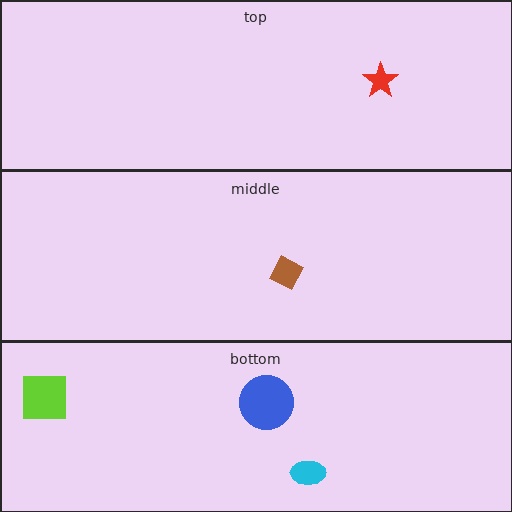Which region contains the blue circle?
The bottom region.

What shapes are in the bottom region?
The blue circle, the lime square, the cyan ellipse.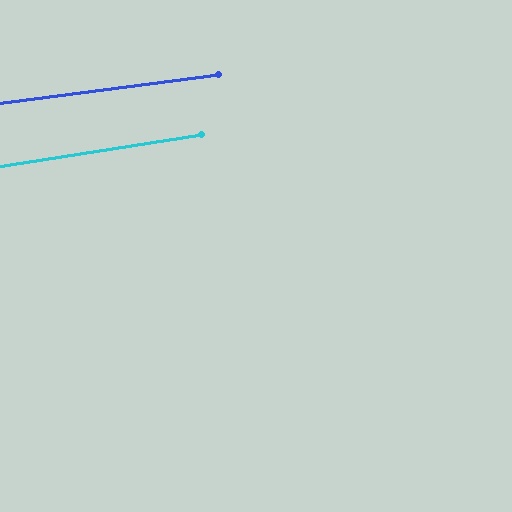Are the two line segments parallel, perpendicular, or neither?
Parallel — their directions differ by only 1.7°.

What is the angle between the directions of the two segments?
Approximately 2 degrees.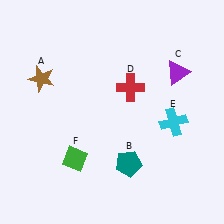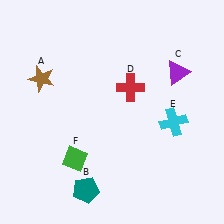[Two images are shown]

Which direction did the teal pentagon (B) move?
The teal pentagon (B) moved left.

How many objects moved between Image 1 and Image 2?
1 object moved between the two images.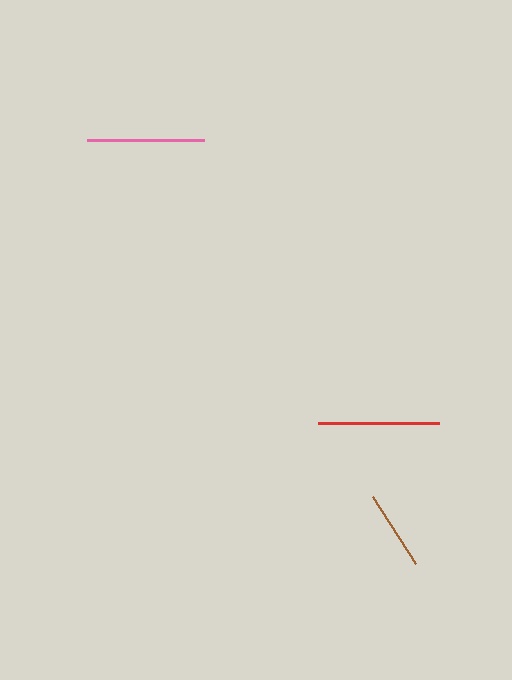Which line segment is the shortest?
The brown line is the shortest at approximately 79 pixels.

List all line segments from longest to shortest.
From longest to shortest: red, pink, brown.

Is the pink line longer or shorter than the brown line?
The pink line is longer than the brown line.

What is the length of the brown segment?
The brown segment is approximately 79 pixels long.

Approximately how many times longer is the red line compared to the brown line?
The red line is approximately 1.5 times the length of the brown line.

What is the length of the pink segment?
The pink segment is approximately 117 pixels long.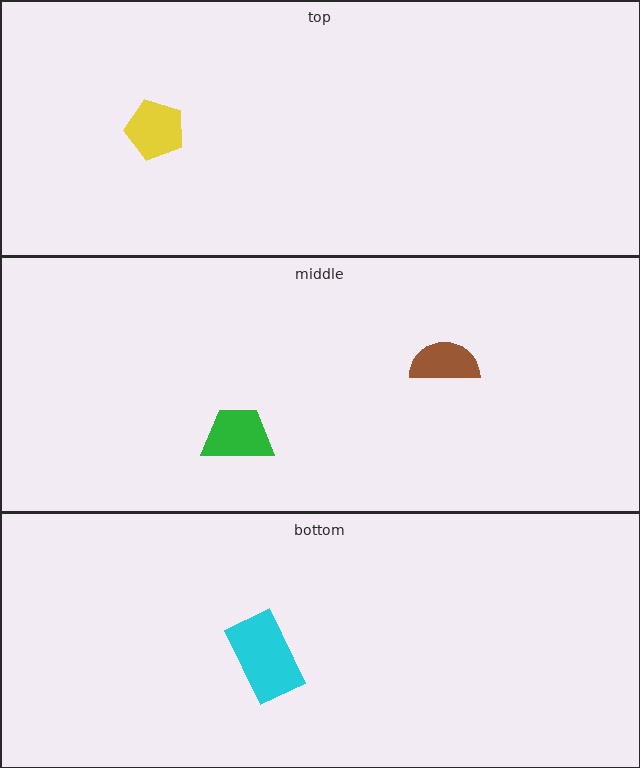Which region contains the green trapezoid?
The middle region.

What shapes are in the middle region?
The brown semicircle, the green trapezoid.